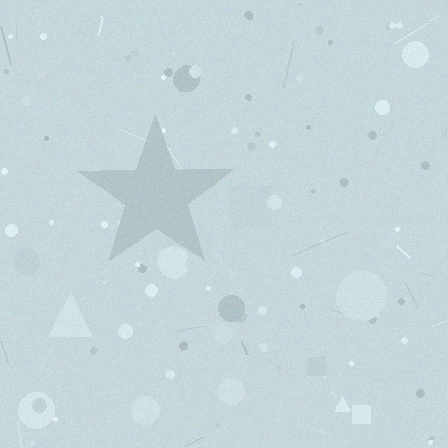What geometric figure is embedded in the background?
A star is embedded in the background.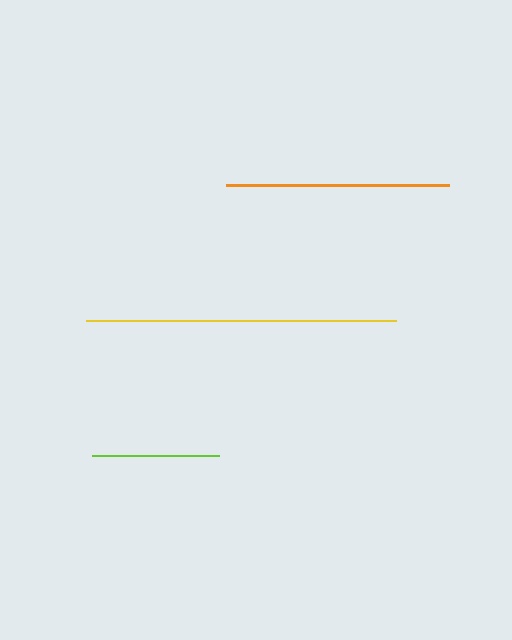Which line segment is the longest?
The yellow line is the longest at approximately 310 pixels.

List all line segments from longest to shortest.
From longest to shortest: yellow, orange, lime.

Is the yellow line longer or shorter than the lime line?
The yellow line is longer than the lime line.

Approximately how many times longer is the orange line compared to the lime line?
The orange line is approximately 1.8 times the length of the lime line.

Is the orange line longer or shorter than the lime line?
The orange line is longer than the lime line.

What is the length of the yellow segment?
The yellow segment is approximately 310 pixels long.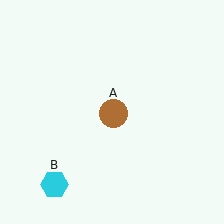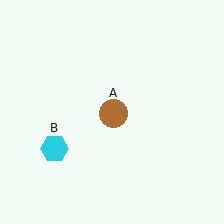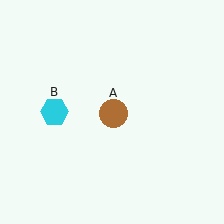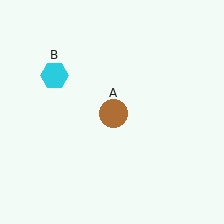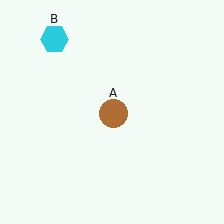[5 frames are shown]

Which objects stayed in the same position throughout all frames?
Brown circle (object A) remained stationary.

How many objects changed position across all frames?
1 object changed position: cyan hexagon (object B).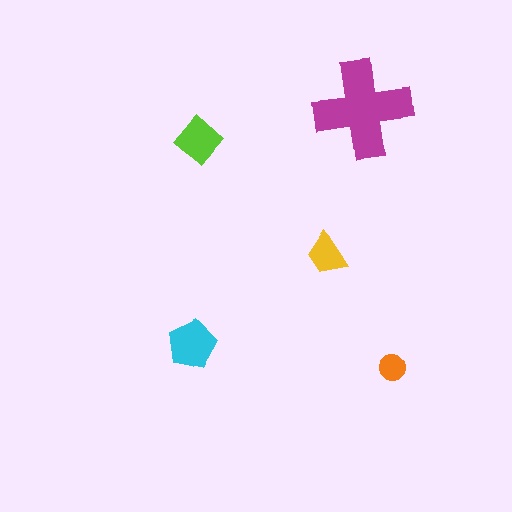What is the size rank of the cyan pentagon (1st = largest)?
2nd.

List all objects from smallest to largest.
The orange circle, the yellow trapezoid, the lime diamond, the cyan pentagon, the magenta cross.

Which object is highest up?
The magenta cross is topmost.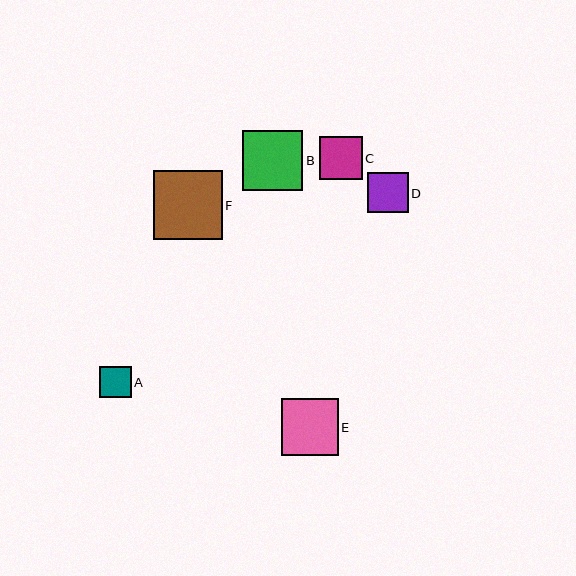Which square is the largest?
Square F is the largest with a size of approximately 69 pixels.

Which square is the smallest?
Square A is the smallest with a size of approximately 32 pixels.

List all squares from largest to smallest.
From largest to smallest: F, B, E, C, D, A.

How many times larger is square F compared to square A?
Square F is approximately 2.2 times the size of square A.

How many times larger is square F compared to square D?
Square F is approximately 1.7 times the size of square D.